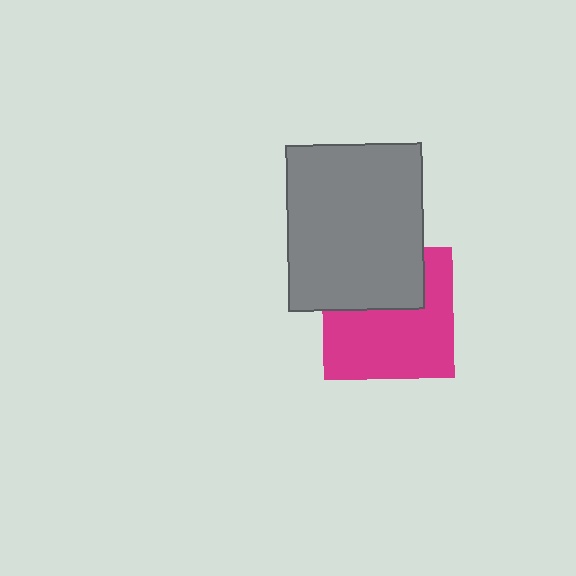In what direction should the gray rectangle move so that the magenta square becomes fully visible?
The gray rectangle should move up. That is the shortest direction to clear the overlap and leave the magenta square fully visible.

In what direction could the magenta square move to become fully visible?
The magenta square could move down. That would shift it out from behind the gray rectangle entirely.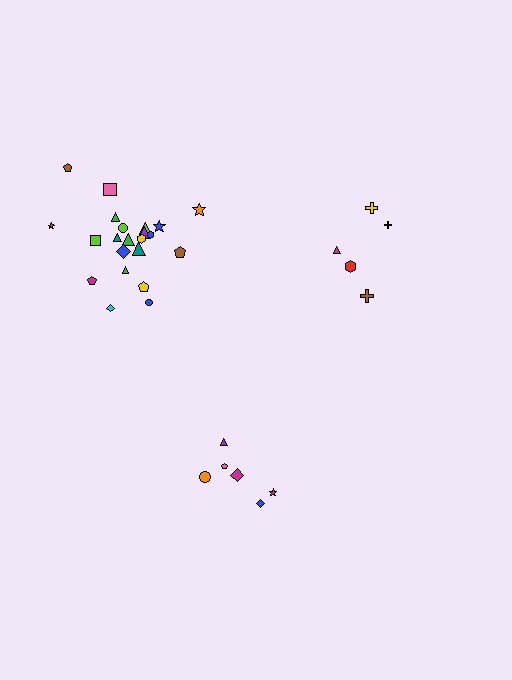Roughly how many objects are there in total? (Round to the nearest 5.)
Roughly 35 objects in total.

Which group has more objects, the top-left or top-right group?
The top-left group.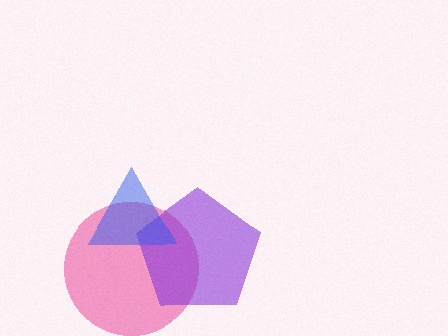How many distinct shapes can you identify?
There are 3 distinct shapes: a pink circle, a purple pentagon, a blue triangle.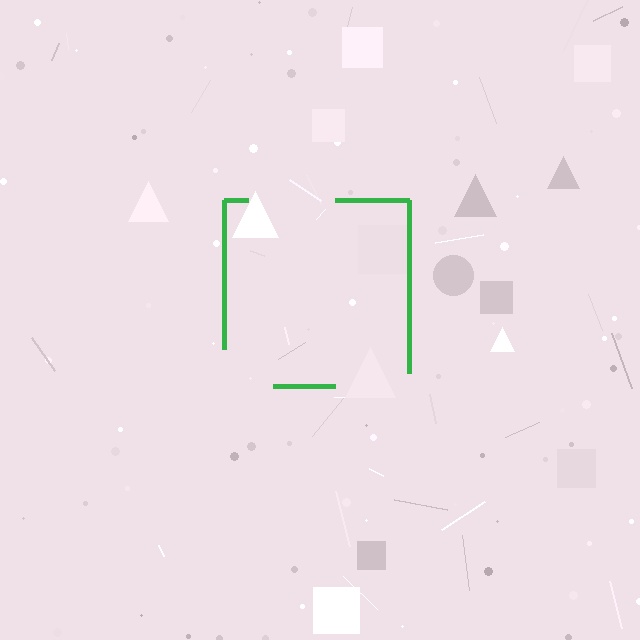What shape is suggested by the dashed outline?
The dashed outline suggests a square.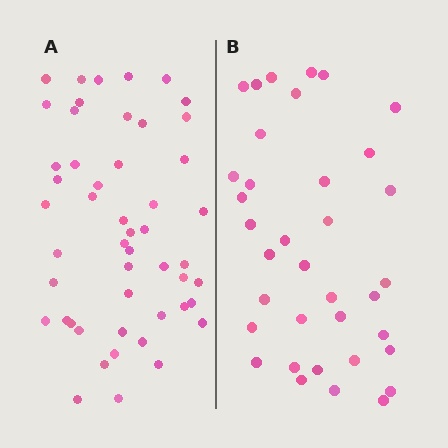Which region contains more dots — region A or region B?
Region A (the left region) has more dots.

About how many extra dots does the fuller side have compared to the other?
Region A has approximately 15 more dots than region B.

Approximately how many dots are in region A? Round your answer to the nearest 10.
About 50 dots.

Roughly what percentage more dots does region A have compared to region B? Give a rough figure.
About 40% more.